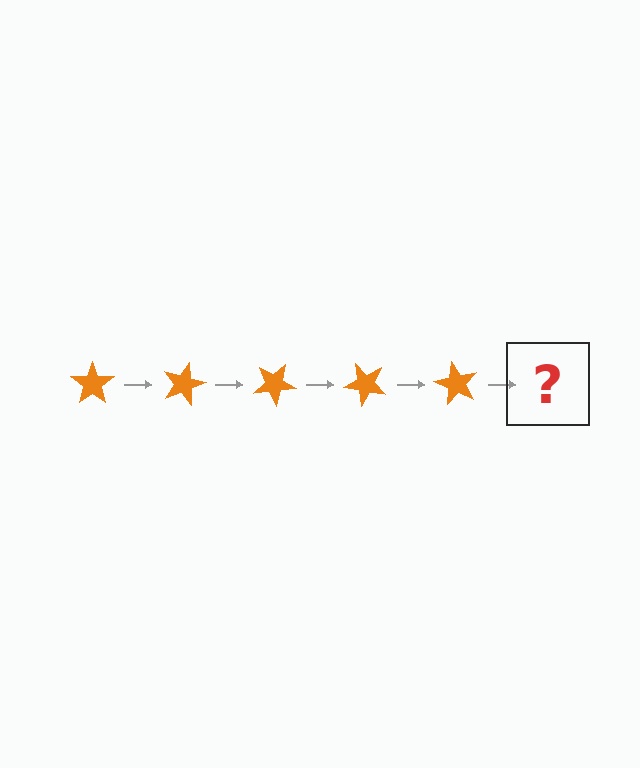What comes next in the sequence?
The next element should be an orange star rotated 75 degrees.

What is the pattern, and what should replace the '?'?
The pattern is that the star rotates 15 degrees each step. The '?' should be an orange star rotated 75 degrees.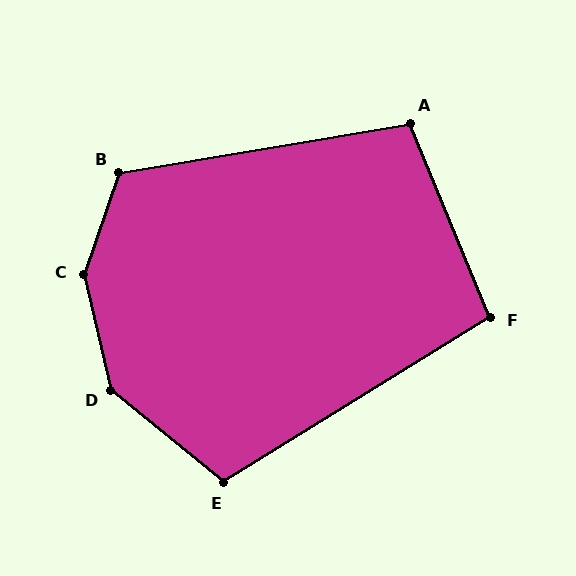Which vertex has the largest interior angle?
C, at approximately 148 degrees.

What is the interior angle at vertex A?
Approximately 103 degrees (obtuse).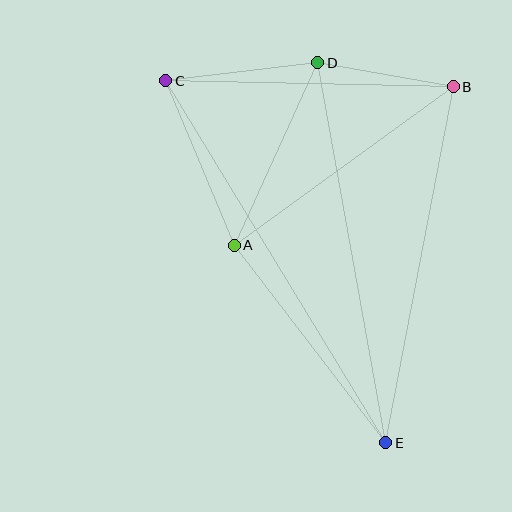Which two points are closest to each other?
Points B and D are closest to each other.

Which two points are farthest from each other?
Points C and E are farthest from each other.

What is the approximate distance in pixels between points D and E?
The distance between D and E is approximately 386 pixels.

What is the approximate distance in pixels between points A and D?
The distance between A and D is approximately 201 pixels.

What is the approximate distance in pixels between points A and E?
The distance between A and E is approximately 249 pixels.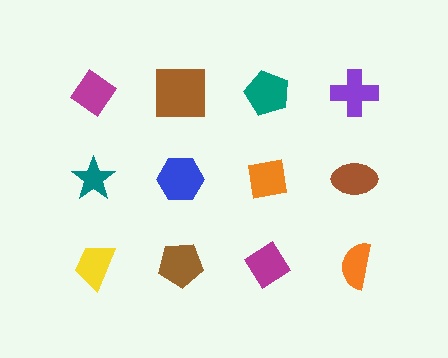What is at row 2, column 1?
A teal star.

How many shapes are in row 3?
4 shapes.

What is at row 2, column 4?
A brown ellipse.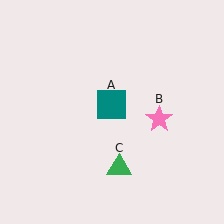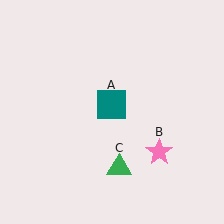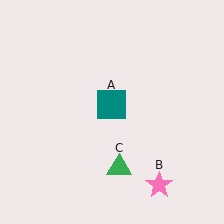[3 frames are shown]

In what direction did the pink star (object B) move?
The pink star (object B) moved down.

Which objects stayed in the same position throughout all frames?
Teal square (object A) and green triangle (object C) remained stationary.